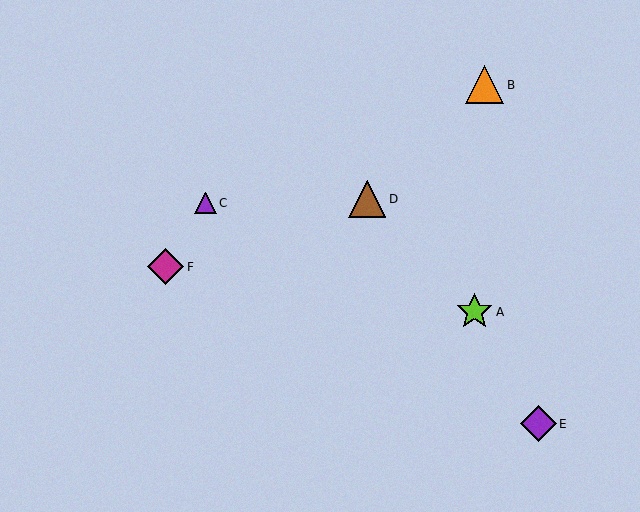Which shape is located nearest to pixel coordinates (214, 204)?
The purple triangle (labeled C) at (206, 203) is nearest to that location.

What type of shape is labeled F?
Shape F is a magenta diamond.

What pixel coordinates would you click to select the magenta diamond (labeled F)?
Click at (166, 267) to select the magenta diamond F.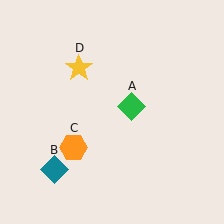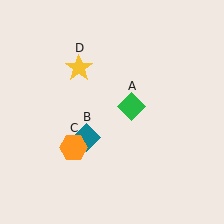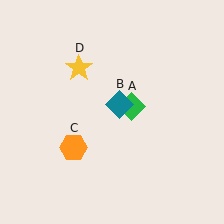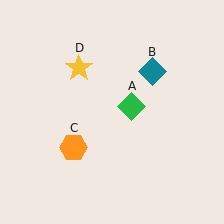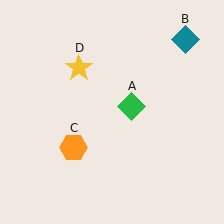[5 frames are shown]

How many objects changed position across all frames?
1 object changed position: teal diamond (object B).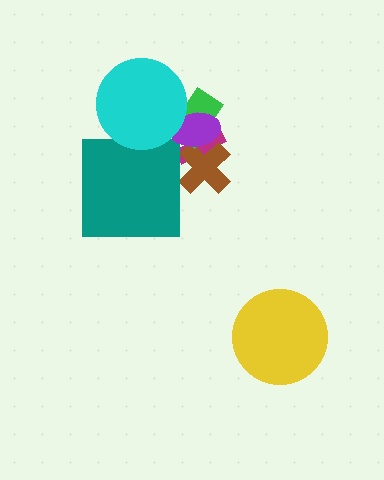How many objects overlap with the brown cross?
2 objects overlap with the brown cross.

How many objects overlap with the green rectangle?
3 objects overlap with the green rectangle.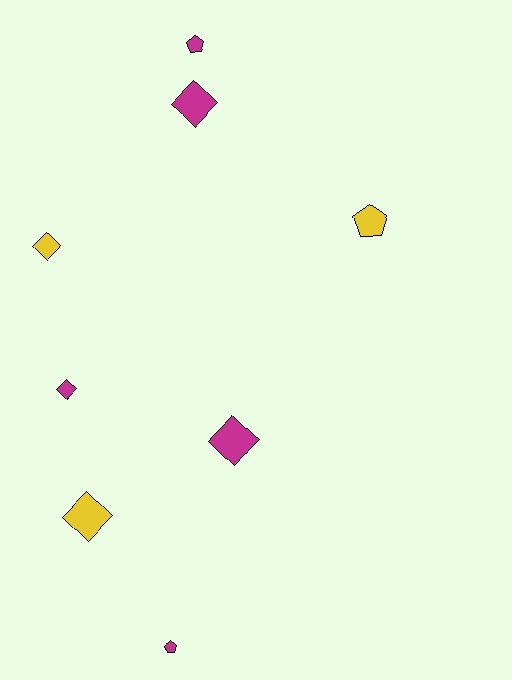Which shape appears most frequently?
Diamond, with 5 objects.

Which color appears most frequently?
Magenta, with 5 objects.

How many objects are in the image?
There are 8 objects.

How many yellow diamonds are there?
There are 2 yellow diamonds.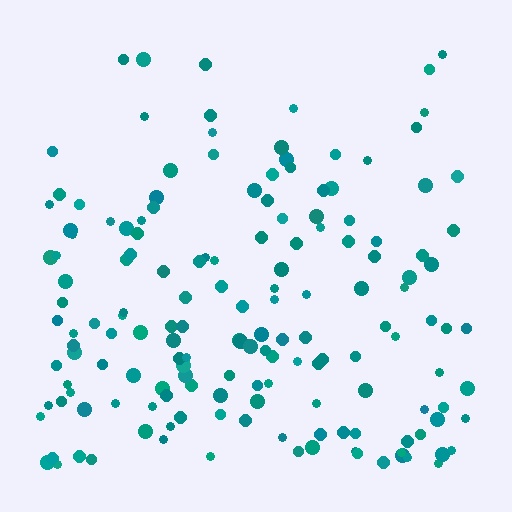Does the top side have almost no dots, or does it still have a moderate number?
Still a moderate number, just noticeably fewer than the bottom.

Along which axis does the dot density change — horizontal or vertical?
Vertical.